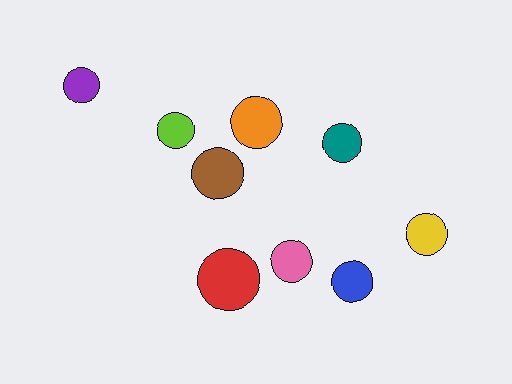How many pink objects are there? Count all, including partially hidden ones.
There is 1 pink object.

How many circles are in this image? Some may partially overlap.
There are 9 circles.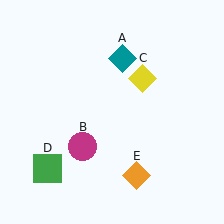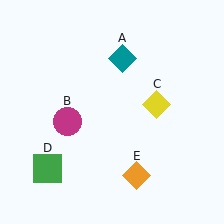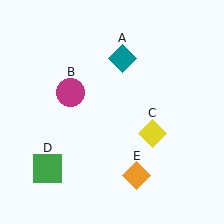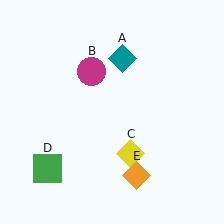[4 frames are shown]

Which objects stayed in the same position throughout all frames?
Teal diamond (object A) and green square (object D) and orange diamond (object E) remained stationary.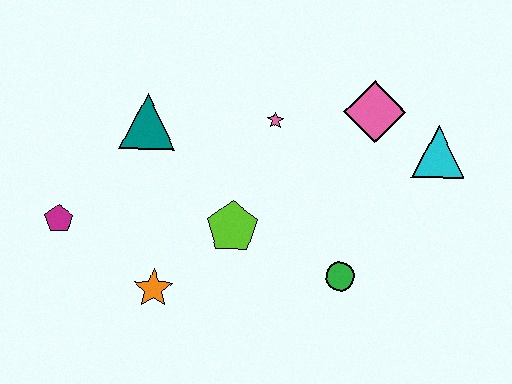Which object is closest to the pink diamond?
The cyan triangle is closest to the pink diamond.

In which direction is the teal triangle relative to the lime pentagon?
The teal triangle is above the lime pentagon.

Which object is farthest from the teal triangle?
The cyan triangle is farthest from the teal triangle.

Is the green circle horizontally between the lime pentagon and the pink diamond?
Yes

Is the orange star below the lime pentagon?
Yes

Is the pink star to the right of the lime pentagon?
Yes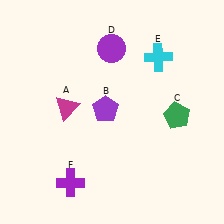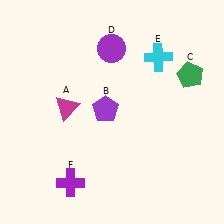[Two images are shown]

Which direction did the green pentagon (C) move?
The green pentagon (C) moved up.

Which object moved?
The green pentagon (C) moved up.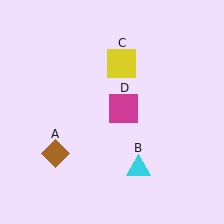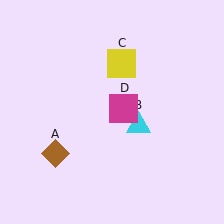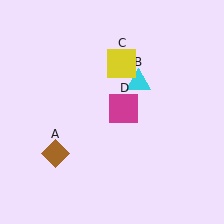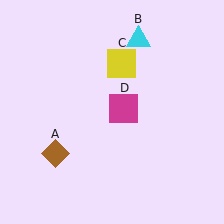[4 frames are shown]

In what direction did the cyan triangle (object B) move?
The cyan triangle (object B) moved up.